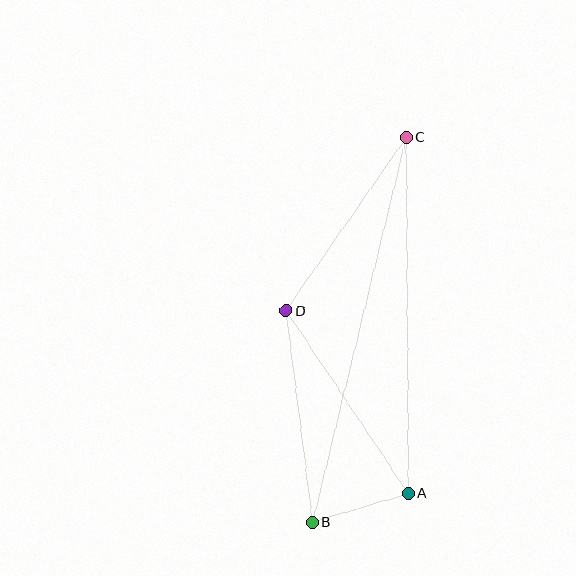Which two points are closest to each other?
Points A and B are closest to each other.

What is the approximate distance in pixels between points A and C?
The distance between A and C is approximately 357 pixels.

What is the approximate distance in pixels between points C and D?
The distance between C and D is approximately 211 pixels.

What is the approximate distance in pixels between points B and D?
The distance between B and D is approximately 213 pixels.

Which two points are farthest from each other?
Points B and C are farthest from each other.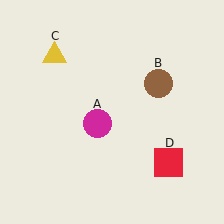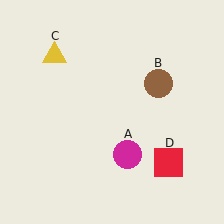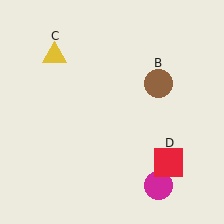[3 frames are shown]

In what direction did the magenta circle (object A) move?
The magenta circle (object A) moved down and to the right.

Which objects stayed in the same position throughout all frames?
Brown circle (object B) and yellow triangle (object C) and red square (object D) remained stationary.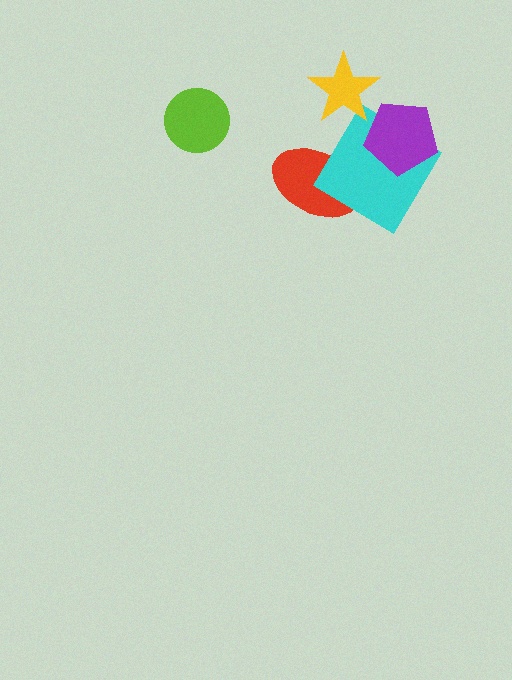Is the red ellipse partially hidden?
Yes, it is partially covered by another shape.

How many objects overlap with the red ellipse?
1 object overlaps with the red ellipse.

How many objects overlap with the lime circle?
0 objects overlap with the lime circle.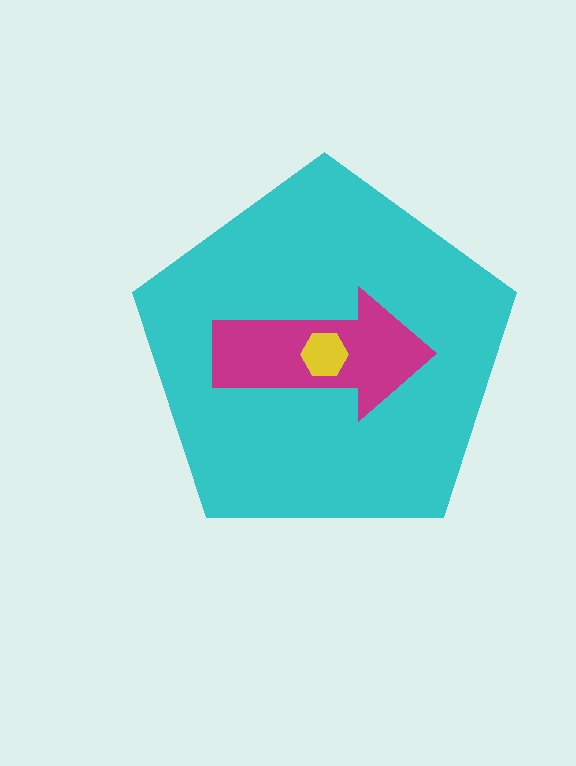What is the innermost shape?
The yellow hexagon.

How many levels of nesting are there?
3.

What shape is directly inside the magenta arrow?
The yellow hexagon.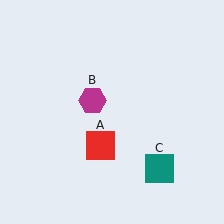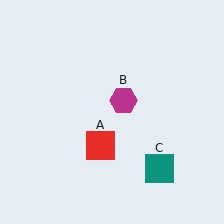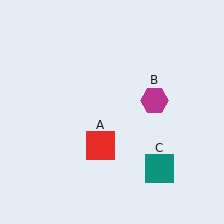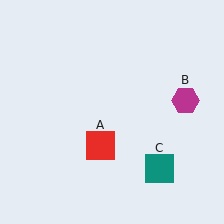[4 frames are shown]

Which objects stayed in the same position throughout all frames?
Red square (object A) and teal square (object C) remained stationary.